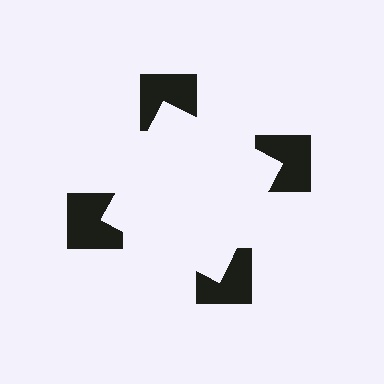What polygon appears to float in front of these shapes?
An illusory square — its edges are inferred from the aligned wedge cuts in the notched squares, not physically drawn.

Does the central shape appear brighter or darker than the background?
It typically appears slightly brighter than the background, even though no actual brightness change is drawn.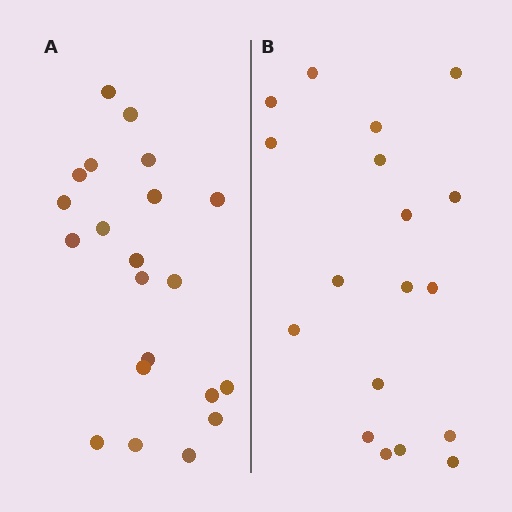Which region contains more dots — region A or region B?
Region A (the left region) has more dots.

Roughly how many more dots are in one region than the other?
Region A has just a few more — roughly 2 or 3 more dots than region B.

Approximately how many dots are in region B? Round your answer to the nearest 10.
About 20 dots. (The exact count is 18, which rounds to 20.)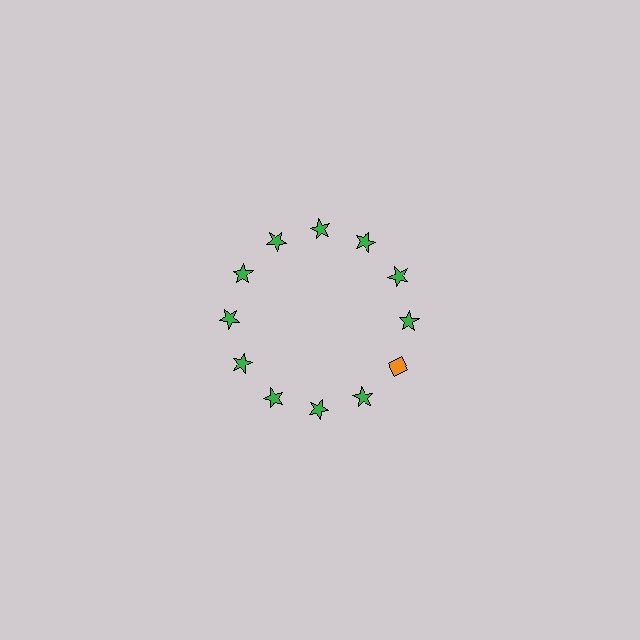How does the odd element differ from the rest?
It differs in both color (orange instead of green) and shape (diamond instead of star).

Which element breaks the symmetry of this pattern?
The orange diamond at roughly the 4 o'clock position breaks the symmetry. All other shapes are green stars.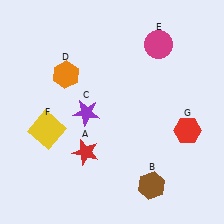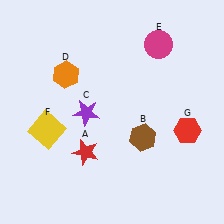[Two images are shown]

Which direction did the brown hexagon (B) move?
The brown hexagon (B) moved up.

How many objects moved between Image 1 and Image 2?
1 object moved between the two images.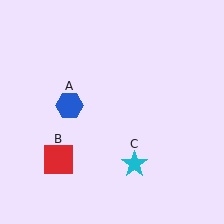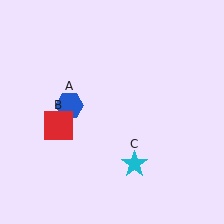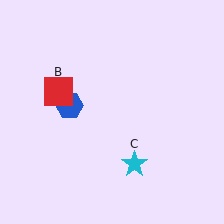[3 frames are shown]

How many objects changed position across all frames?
1 object changed position: red square (object B).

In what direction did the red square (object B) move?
The red square (object B) moved up.